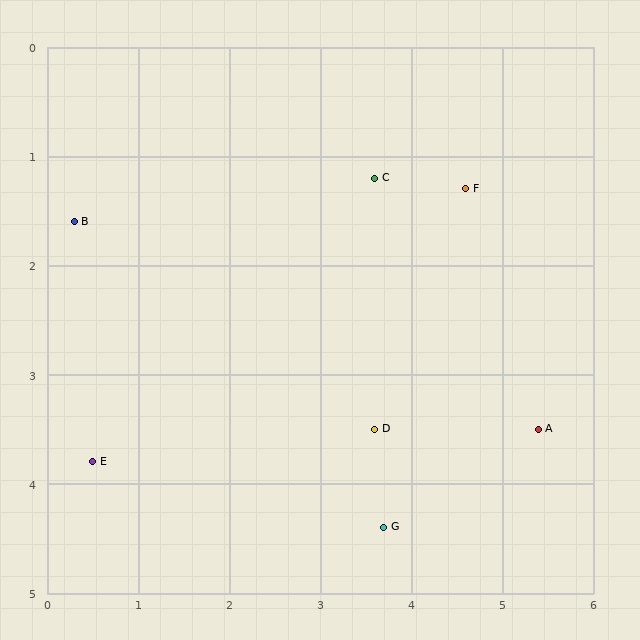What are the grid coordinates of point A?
Point A is at approximately (5.4, 3.5).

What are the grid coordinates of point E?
Point E is at approximately (0.5, 3.8).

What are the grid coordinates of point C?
Point C is at approximately (3.6, 1.2).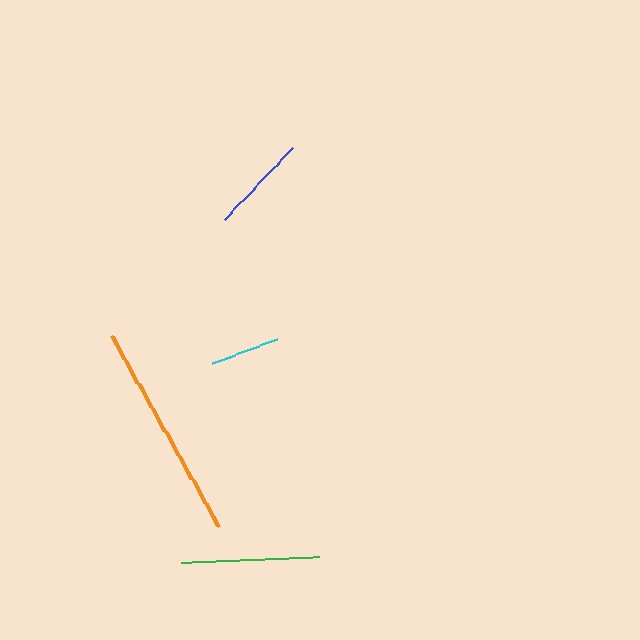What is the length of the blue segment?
The blue segment is approximately 100 pixels long.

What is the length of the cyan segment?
The cyan segment is approximately 69 pixels long.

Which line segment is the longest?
The orange line is the longest at approximately 221 pixels.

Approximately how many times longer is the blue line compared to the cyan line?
The blue line is approximately 1.4 times the length of the cyan line.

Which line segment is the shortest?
The cyan line is the shortest at approximately 69 pixels.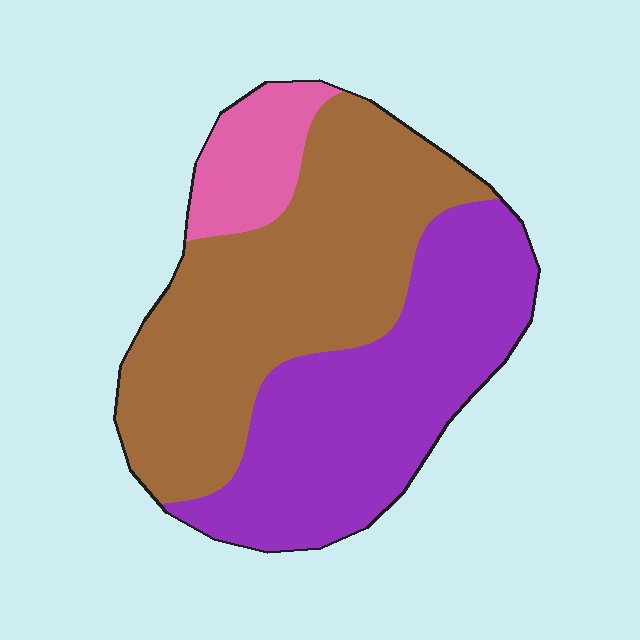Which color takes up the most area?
Brown, at roughly 50%.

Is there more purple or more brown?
Brown.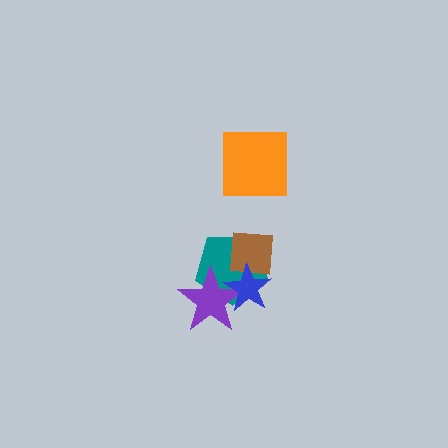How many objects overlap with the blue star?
3 objects overlap with the blue star.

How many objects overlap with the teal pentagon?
3 objects overlap with the teal pentagon.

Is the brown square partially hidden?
Yes, it is partially covered by another shape.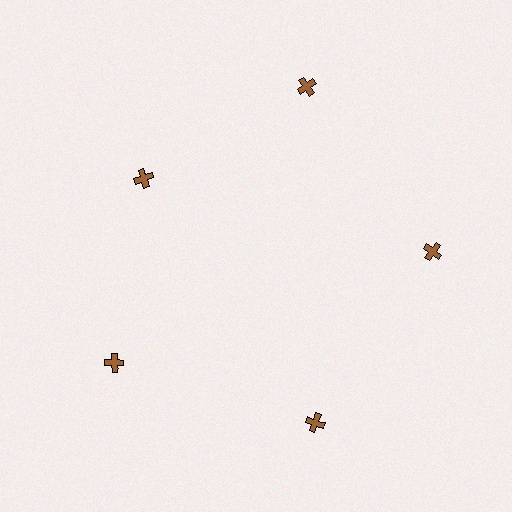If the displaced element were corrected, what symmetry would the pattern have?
It would have 5-fold rotational symmetry — the pattern would map onto itself every 72 degrees.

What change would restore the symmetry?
The symmetry would be restored by moving it outward, back onto the ring so that all 5 crosses sit at equal angles and equal distance from the center.